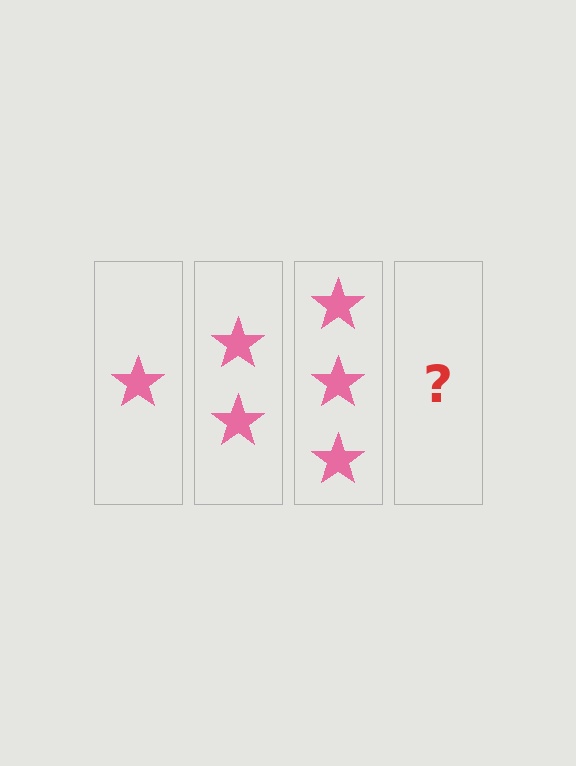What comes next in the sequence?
The next element should be 4 stars.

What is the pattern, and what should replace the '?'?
The pattern is that each step adds one more star. The '?' should be 4 stars.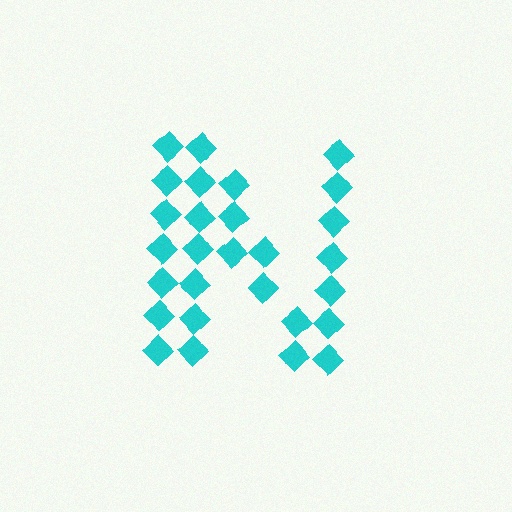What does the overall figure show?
The overall figure shows the letter N.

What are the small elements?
The small elements are diamonds.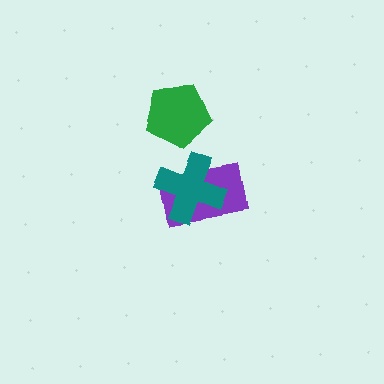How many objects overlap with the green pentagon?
0 objects overlap with the green pentagon.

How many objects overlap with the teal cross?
1 object overlaps with the teal cross.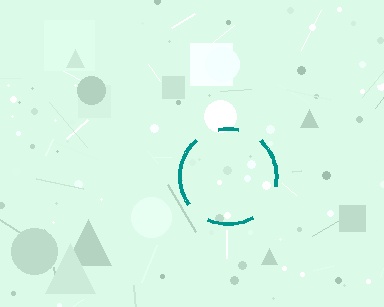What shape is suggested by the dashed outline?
The dashed outline suggests a circle.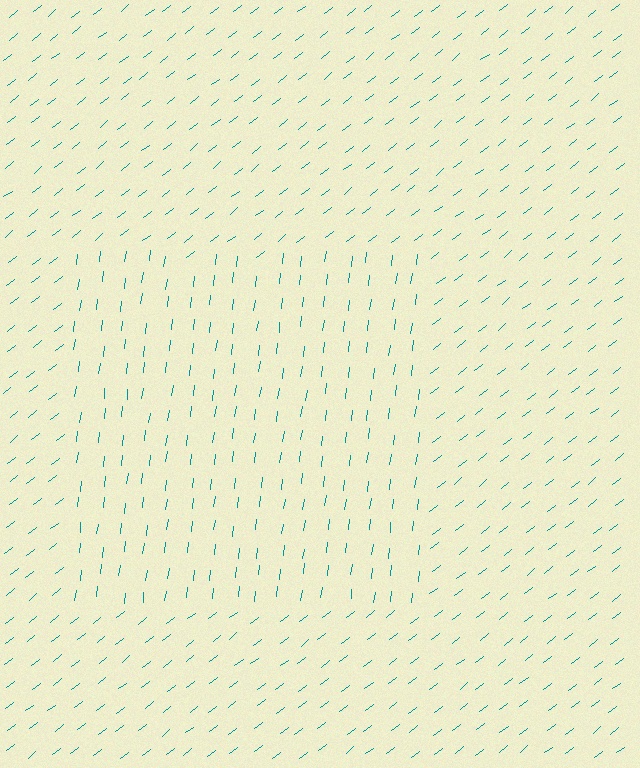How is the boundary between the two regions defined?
The boundary is defined purely by a change in line orientation (approximately 45 degrees difference). All lines are the same color and thickness.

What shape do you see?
I see a rectangle.